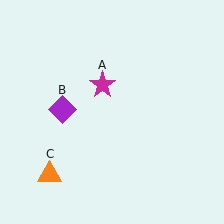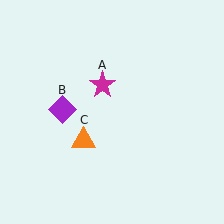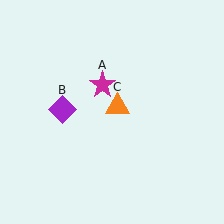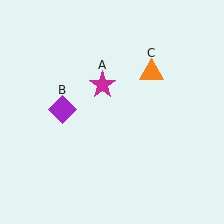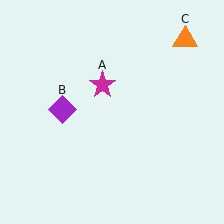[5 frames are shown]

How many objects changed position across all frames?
1 object changed position: orange triangle (object C).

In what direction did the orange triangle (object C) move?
The orange triangle (object C) moved up and to the right.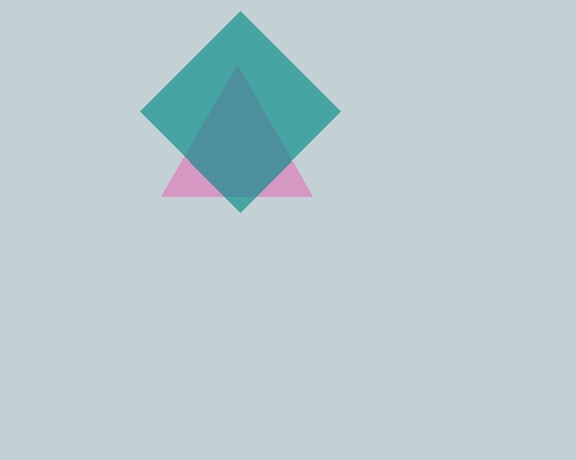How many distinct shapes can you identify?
There are 2 distinct shapes: a pink triangle, a teal diamond.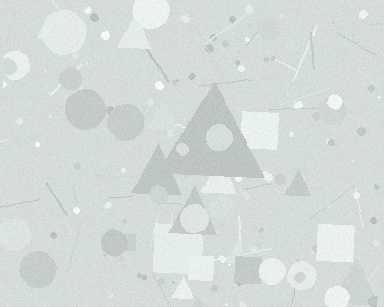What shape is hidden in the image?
A triangle is hidden in the image.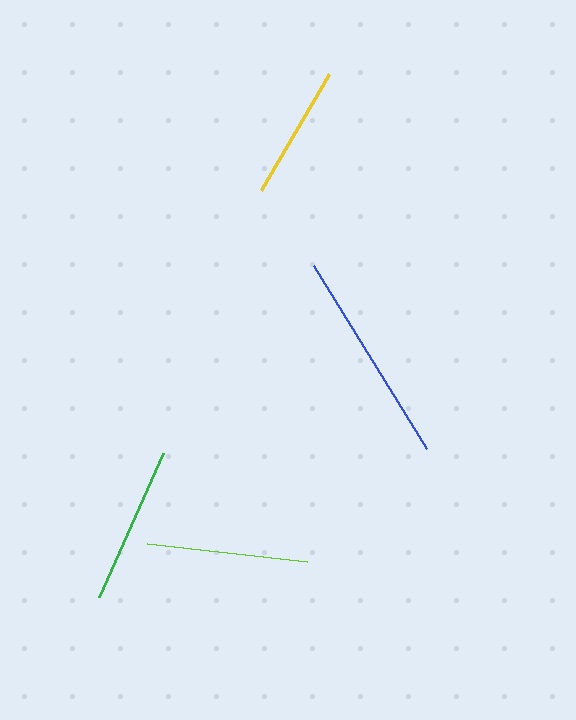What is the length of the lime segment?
The lime segment is approximately 161 pixels long.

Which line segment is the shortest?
The yellow line is the shortest at approximately 134 pixels.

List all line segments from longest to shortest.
From longest to shortest: blue, lime, green, yellow.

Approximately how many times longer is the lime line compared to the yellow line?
The lime line is approximately 1.2 times the length of the yellow line.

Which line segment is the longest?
The blue line is the longest at approximately 215 pixels.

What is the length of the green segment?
The green segment is approximately 158 pixels long.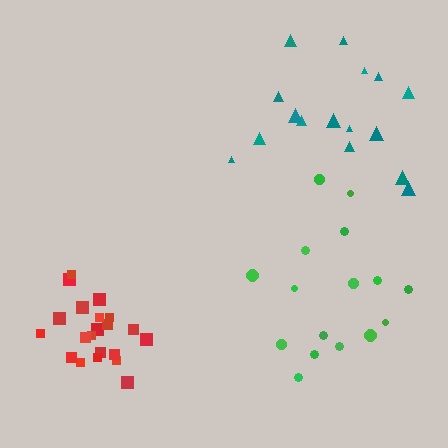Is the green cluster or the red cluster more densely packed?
Red.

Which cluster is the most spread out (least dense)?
Teal.